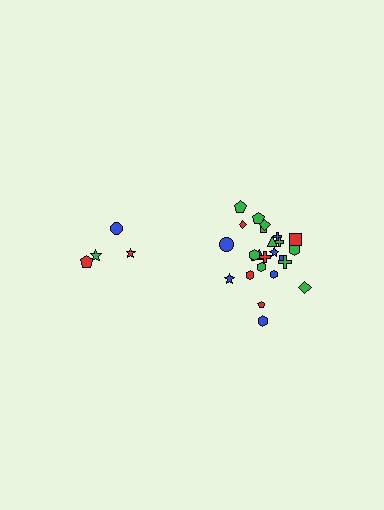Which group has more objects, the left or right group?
The right group.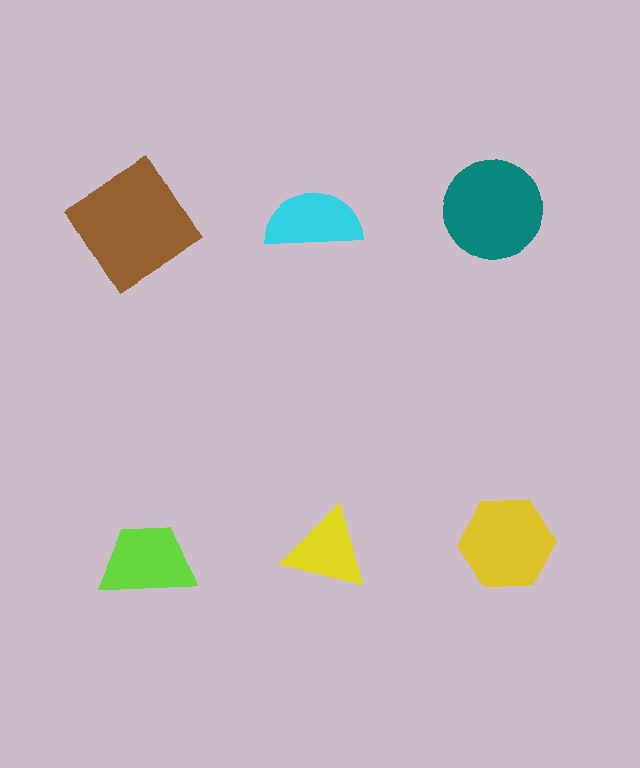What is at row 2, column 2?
A yellow triangle.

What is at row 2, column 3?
A yellow hexagon.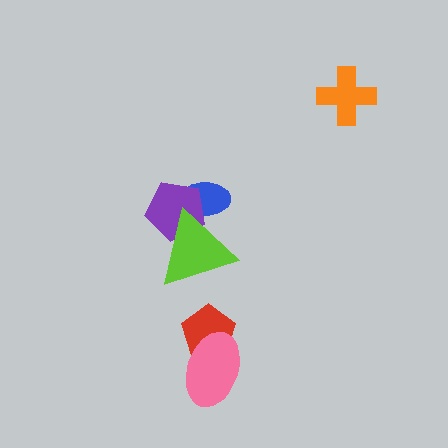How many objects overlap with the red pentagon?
1 object overlaps with the red pentagon.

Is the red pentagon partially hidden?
Yes, it is partially covered by another shape.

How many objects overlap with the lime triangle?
2 objects overlap with the lime triangle.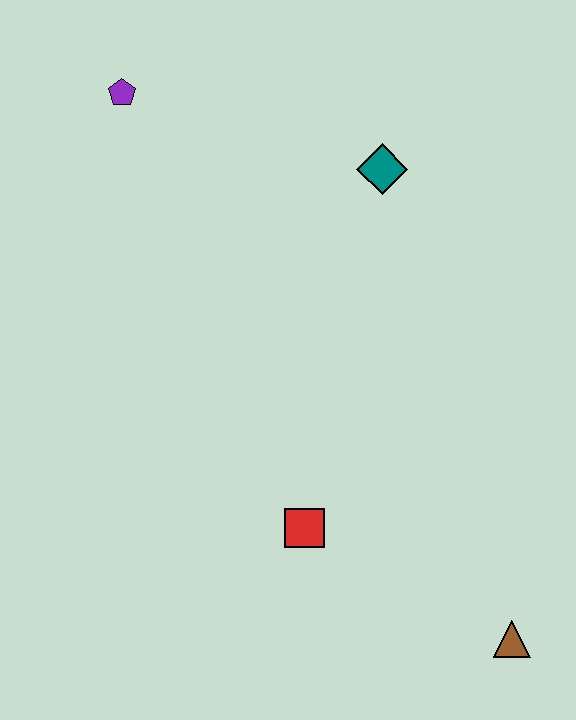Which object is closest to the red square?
The brown triangle is closest to the red square.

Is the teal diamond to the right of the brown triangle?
No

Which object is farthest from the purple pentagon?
The brown triangle is farthest from the purple pentagon.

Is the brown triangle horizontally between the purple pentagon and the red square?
No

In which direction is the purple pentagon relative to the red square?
The purple pentagon is above the red square.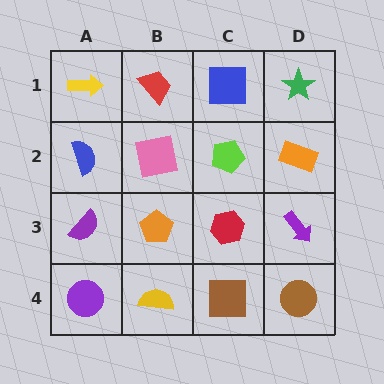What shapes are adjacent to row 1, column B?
A pink square (row 2, column B), a yellow arrow (row 1, column A), a blue square (row 1, column C).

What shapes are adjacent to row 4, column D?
A purple arrow (row 3, column D), a brown square (row 4, column C).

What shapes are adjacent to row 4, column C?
A red hexagon (row 3, column C), a yellow semicircle (row 4, column B), a brown circle (row 4, column D).